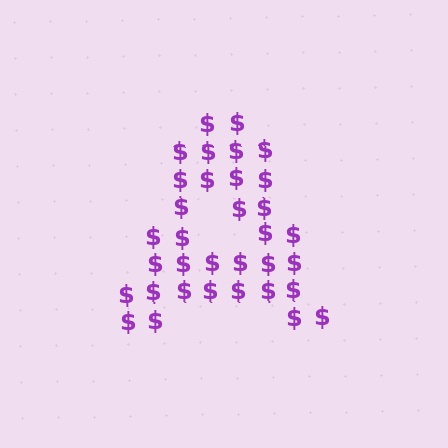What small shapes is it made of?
It is made of small dollar signs.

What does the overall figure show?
The overall figure shows the letter A.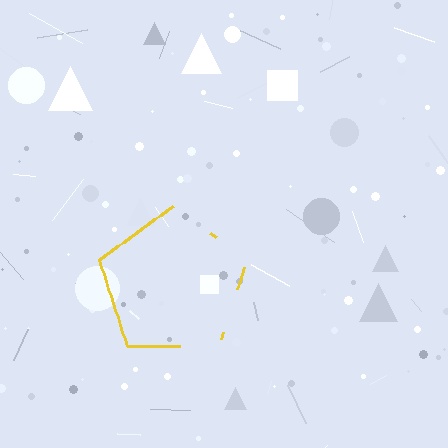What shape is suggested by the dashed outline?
The dashed outline suggests a pentagon.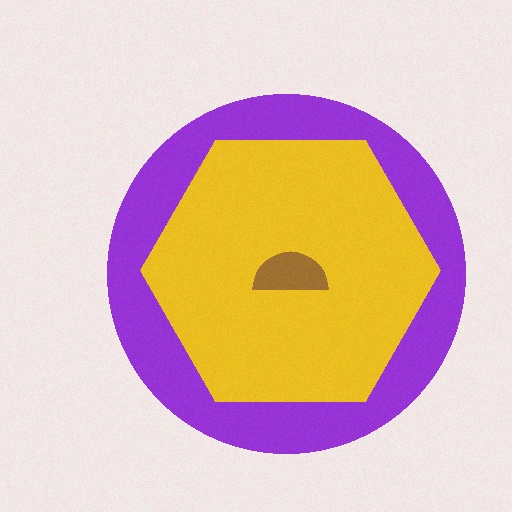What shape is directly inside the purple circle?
The yellow hexagon.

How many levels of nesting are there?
3.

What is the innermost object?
The brown semicircle.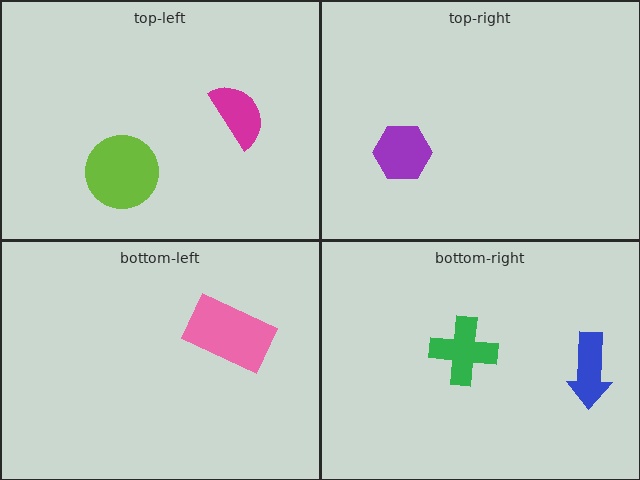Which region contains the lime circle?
The top-left region.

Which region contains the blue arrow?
The bottom-right region.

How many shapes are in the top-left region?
2.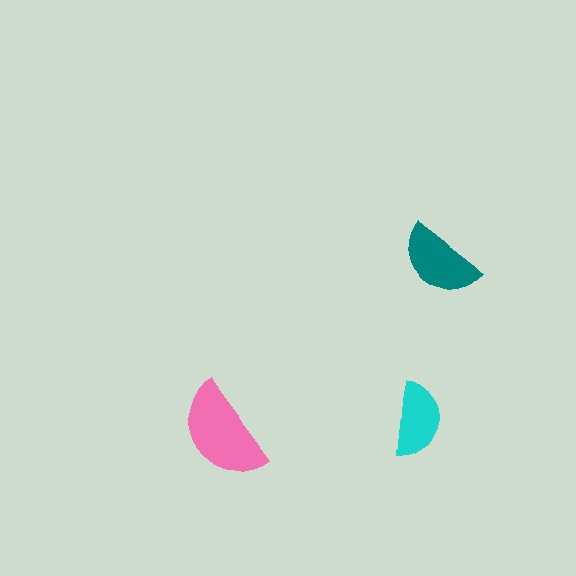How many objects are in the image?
There are 3 objects in the image.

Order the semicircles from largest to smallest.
the pink one, the teal one, the cyan one.